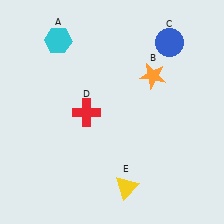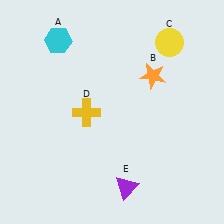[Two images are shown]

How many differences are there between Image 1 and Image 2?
There are 3 differences between the two images.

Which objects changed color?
C changed from blue to yellow. D changed from red to yellow. E changed from yellow to purple.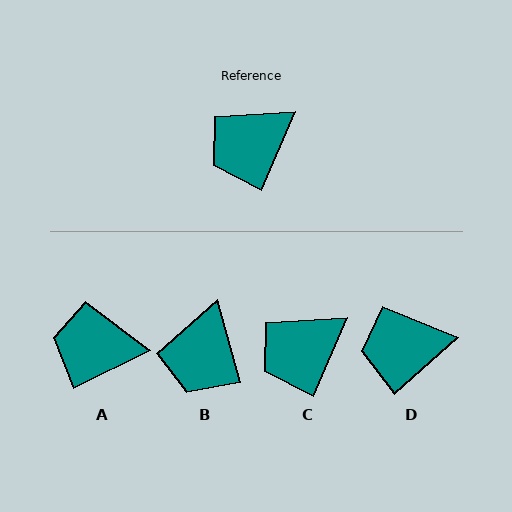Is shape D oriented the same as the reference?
No, it is off by about 25 degrees.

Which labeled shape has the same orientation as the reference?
C.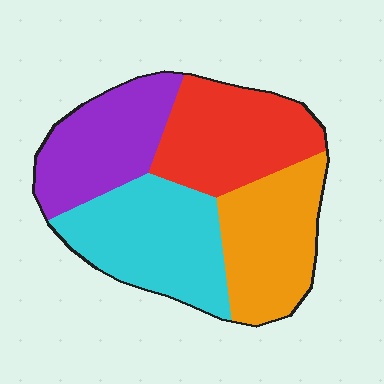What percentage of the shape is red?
Red takes up between a quarter and a half of the shape.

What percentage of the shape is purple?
Purple takes up about one fifth (1/5) of the shape.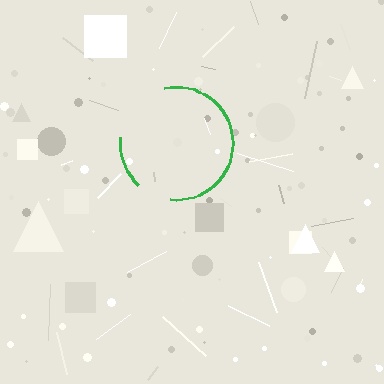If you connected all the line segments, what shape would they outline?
They would outline a circle.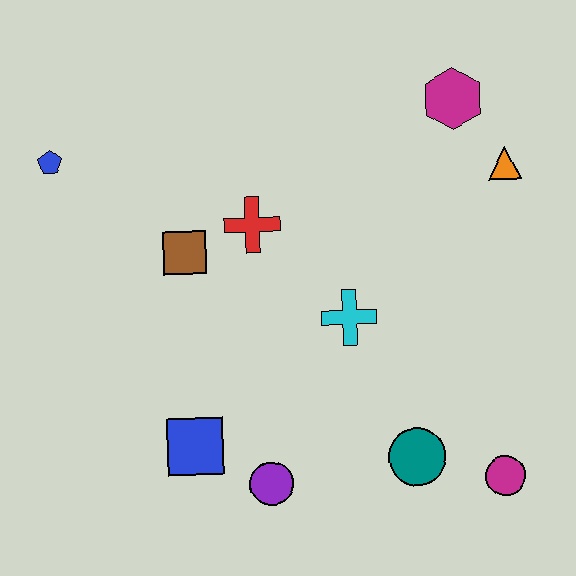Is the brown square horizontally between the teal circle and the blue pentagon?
Yes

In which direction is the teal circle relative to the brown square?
The teal circle is to the right of the brown square.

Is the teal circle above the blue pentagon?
No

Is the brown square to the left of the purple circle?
Yes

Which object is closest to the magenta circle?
The teal circle is closest to the magenta circle.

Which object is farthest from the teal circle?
The blue pentagon is farthest from the teal circle.